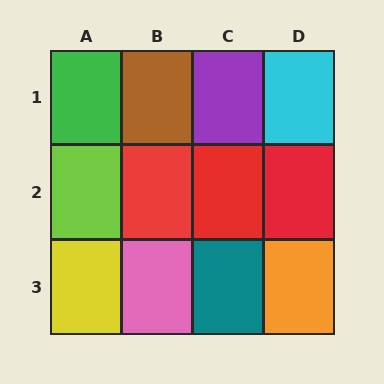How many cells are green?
1 cell is green.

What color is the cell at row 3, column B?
Pink.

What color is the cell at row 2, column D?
Red.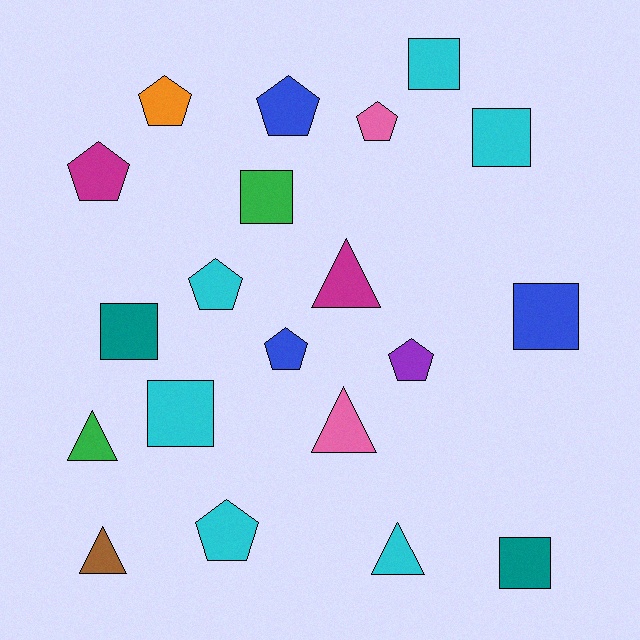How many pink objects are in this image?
There are 2 pink objects.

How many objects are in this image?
There are 20 objects.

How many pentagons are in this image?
There are 8 pentagons.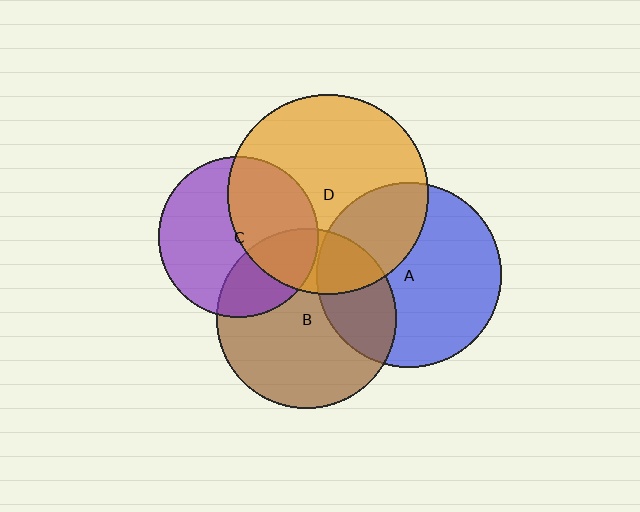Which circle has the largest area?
Circle D (orange).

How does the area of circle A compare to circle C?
Approximately 1.3 times.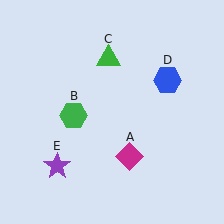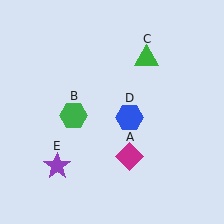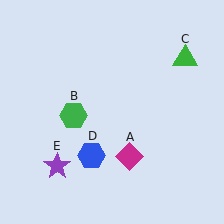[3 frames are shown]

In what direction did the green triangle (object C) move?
The green triangle (object C) moved right.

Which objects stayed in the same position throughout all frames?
Magenta diamond (object A) and green hexagon (object B) and purple star (object E) remained stationary.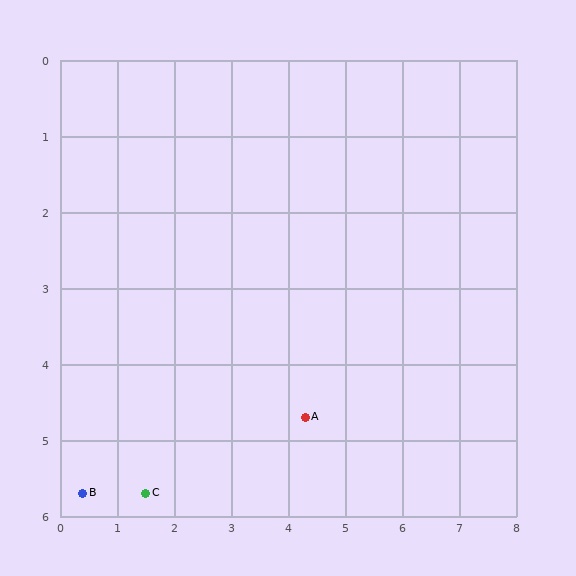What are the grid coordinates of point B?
Point B is at approximately (0.4, 5.7).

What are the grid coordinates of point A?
Point A is at approximately (4.3, 4.7).